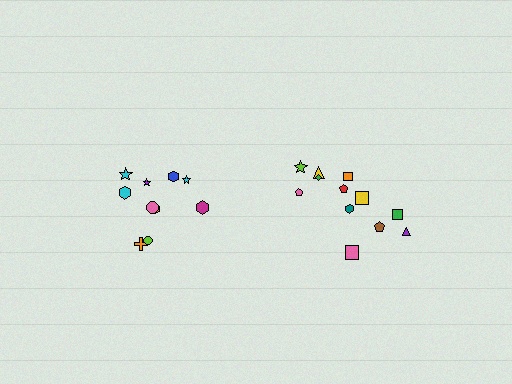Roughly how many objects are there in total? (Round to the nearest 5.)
Roughly 20 objects in total.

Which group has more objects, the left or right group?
The right group.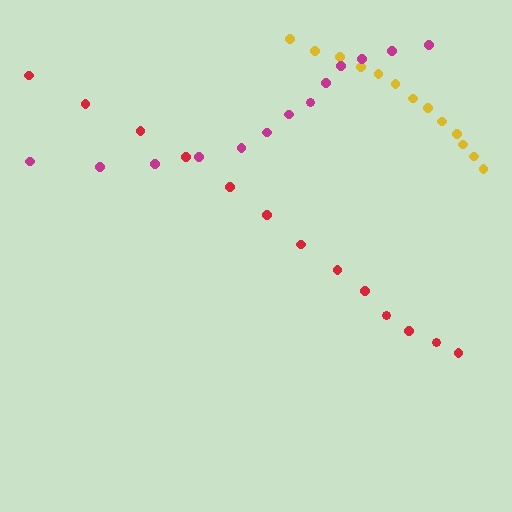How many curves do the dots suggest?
There are 3 distinct paths.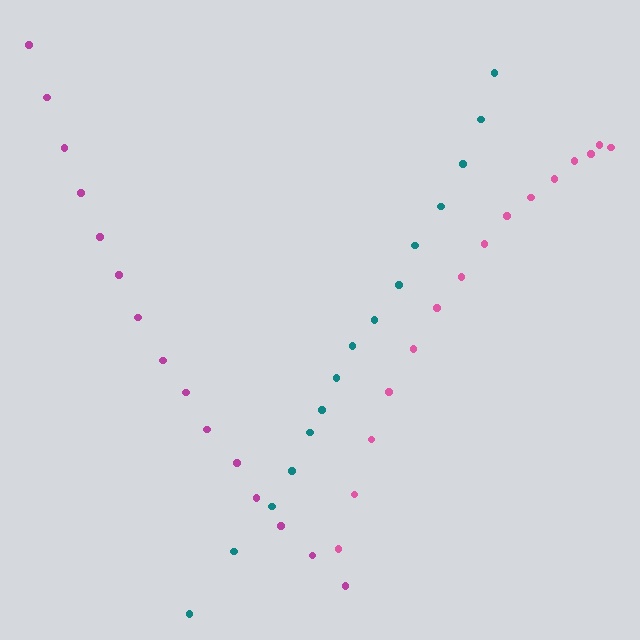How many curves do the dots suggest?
There are 3 distinct paths.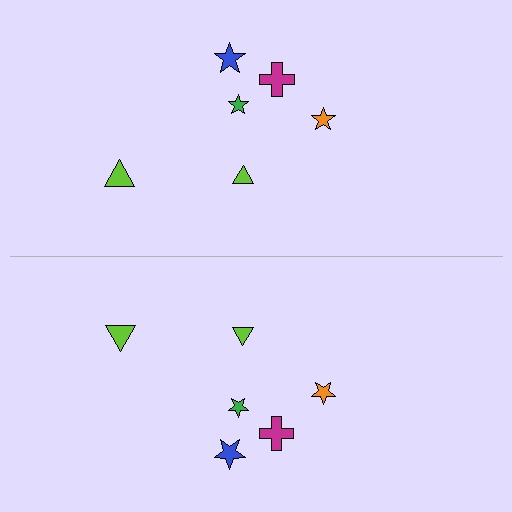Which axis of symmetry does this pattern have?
The pattern has a horizontal axis of symmetry running through the center of the image.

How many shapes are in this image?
There are 12 shapes in this image.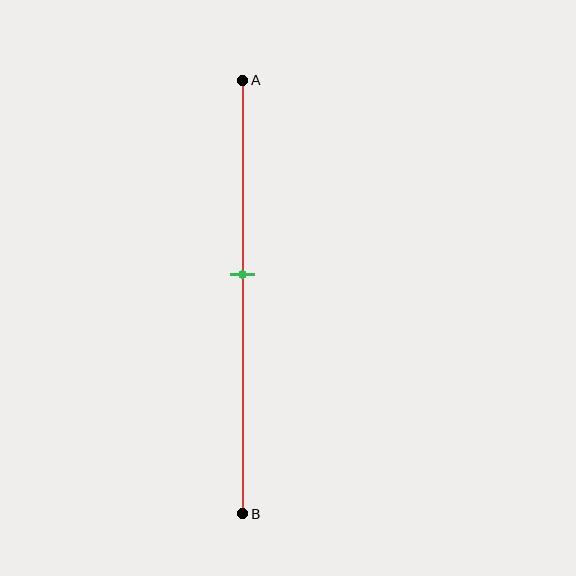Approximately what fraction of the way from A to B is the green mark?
The green mark is approximately 45% of the way from A to B.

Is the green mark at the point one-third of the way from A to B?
No, the mark is at about 45% from A, not at the 33% one-third point.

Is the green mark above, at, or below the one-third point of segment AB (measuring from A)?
The green mark is below the one-third point of segment AB.